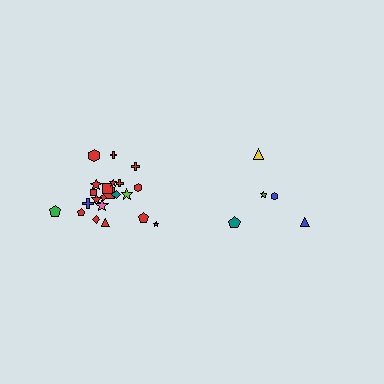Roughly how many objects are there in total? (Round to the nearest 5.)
Roughly 25 objects in total.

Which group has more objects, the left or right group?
The left group.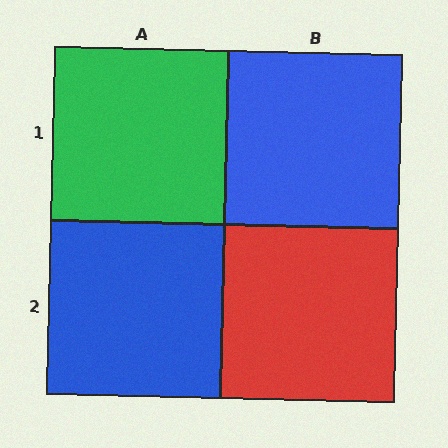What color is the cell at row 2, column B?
Red.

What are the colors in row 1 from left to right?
Green, blue.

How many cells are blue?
2 cells are blue.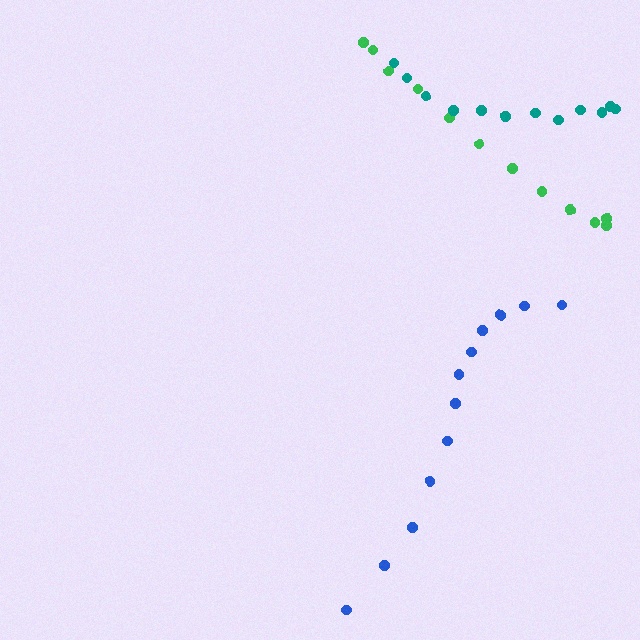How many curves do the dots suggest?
There are 3 distinct paths.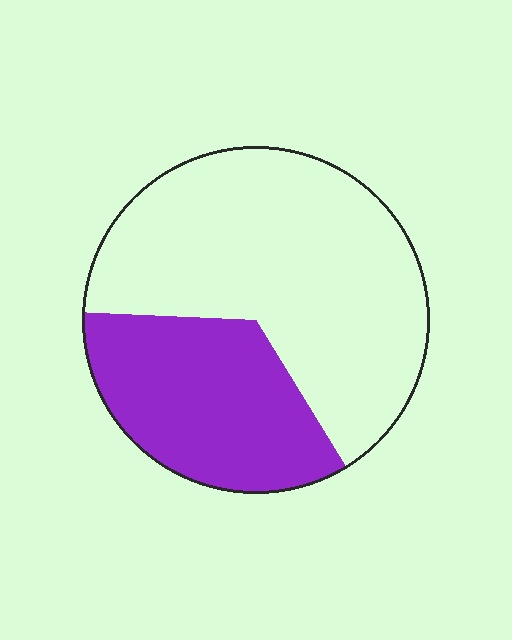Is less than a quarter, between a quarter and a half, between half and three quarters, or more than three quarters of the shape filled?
Between a quarter and a half.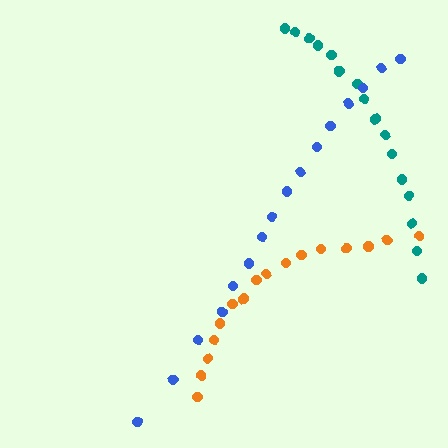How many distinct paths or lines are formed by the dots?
There are 3 distinct paths.